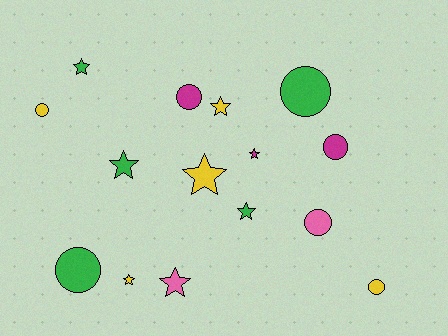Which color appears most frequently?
Yellow, with 5 objects.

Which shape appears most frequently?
Star, with 8 objects.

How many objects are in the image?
There are 15 objects.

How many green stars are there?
There are 3 green stars.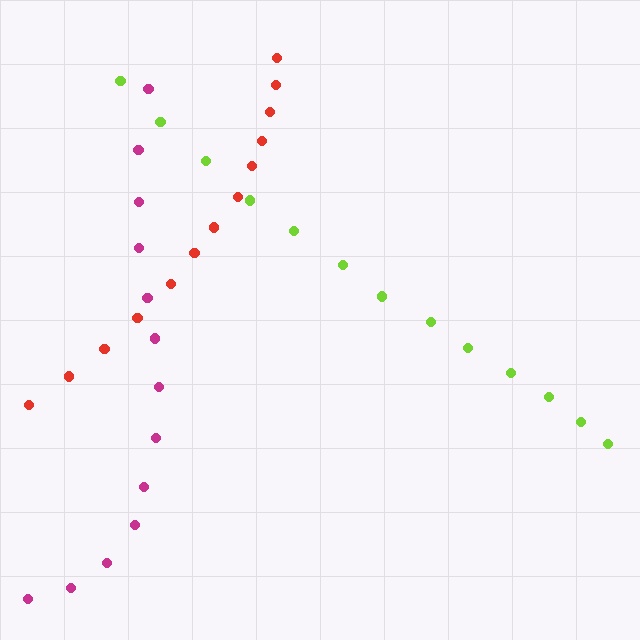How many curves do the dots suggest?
There are 3 distinct paths.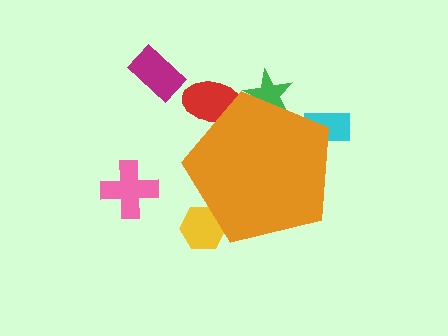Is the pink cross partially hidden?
No, the pink cross is fully visible.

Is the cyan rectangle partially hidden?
Yes, the cyan rectangle is partially hidden behind the orange pentagon.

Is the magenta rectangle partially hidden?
No, the magenta rectangle is fully visible.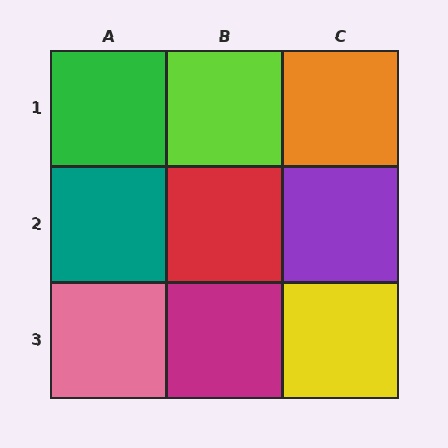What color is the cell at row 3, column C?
Yellow.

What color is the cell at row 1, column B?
Lime.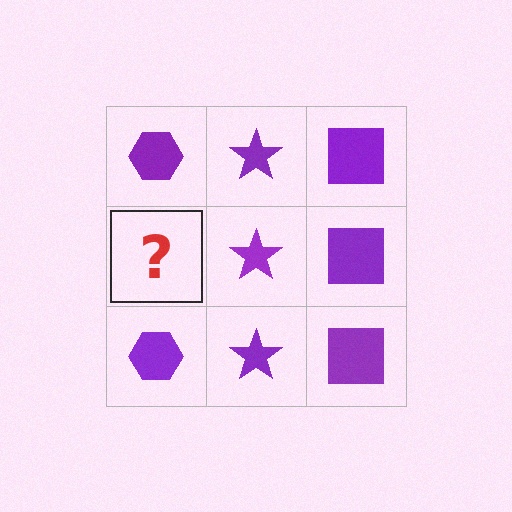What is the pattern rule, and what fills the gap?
The rule is that each column has a consistent shape. The gap should be filled with a purple hexagon.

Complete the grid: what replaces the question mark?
The question mark should be replaced with a purple hexagon.